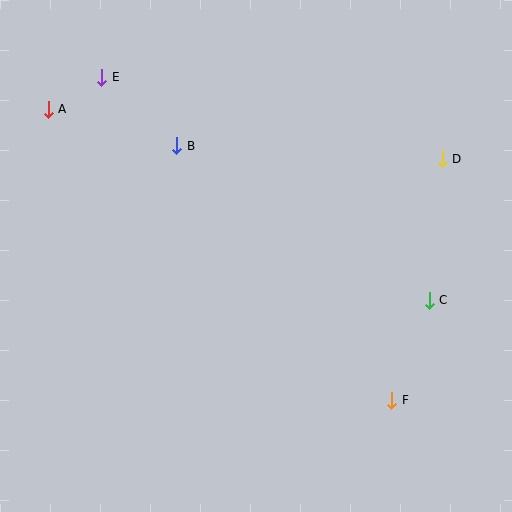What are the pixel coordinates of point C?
Point C is at (429, 300).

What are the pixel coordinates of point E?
Point E is at (102, 77).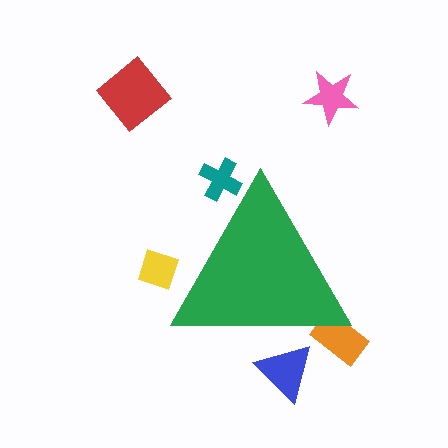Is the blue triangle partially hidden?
Yes, the blue triangle is partially hidden behind the green triangle.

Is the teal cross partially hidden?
Yes, the teal cross is partially hidden behind the green triangle.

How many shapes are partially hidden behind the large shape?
4 shapes are partially hidden.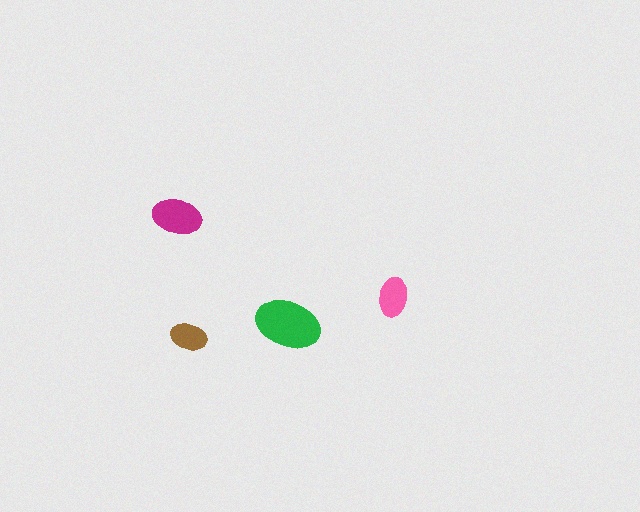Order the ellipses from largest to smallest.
the green one, the magenta one, the pink one, the brown one.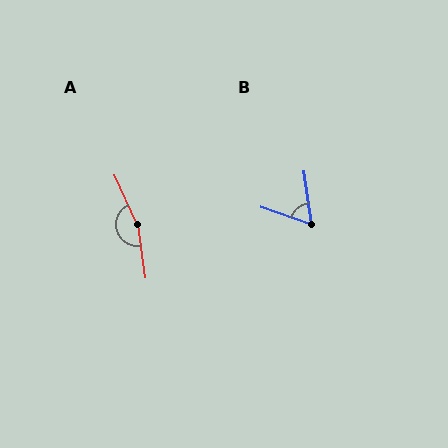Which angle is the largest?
A, at approximately 164 degrees.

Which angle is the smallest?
B, at approximately 63 degrees.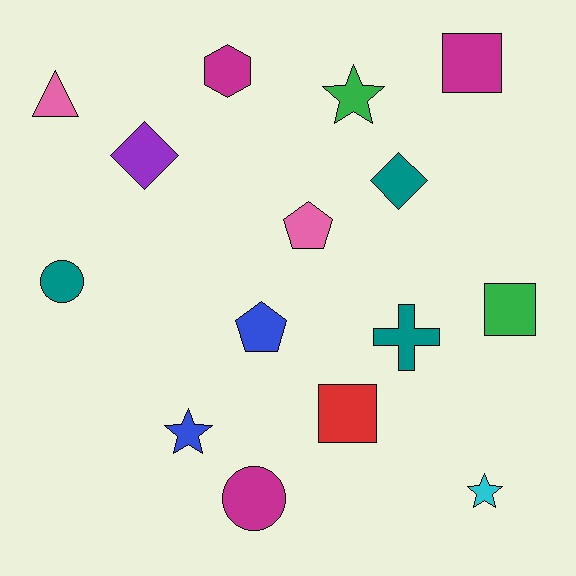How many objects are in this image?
There are 15 objects.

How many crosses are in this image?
There is 1 cross.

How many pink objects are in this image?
There are 2 pink objects.